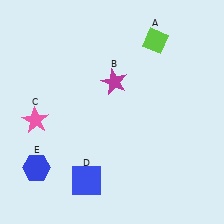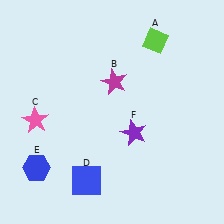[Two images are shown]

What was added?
A purple star (F) was added in Image 2.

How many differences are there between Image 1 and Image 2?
There is 1 difference between the two images.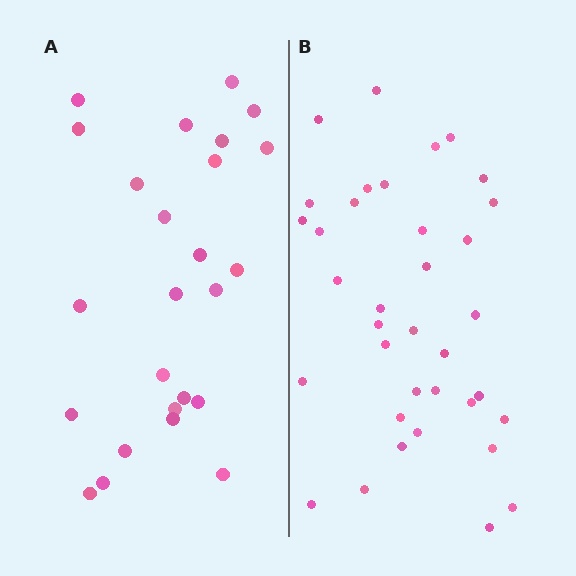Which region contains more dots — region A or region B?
Region B (the right region) has more dots.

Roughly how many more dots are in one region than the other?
Region B has roughly 12 or so more dots than region A.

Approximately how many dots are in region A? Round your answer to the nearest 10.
About 20 dots. (The exact count is 25, which rounds to 20.)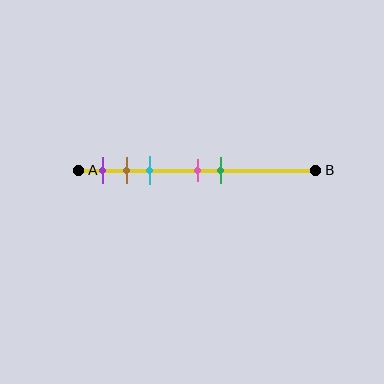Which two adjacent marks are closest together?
The brown and cyan marks are the closest adjacent pair.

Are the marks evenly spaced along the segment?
No, the marks are not evenly spaced.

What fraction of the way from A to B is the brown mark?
The brown mark is approximately 20% (0.2) of the way from A to B.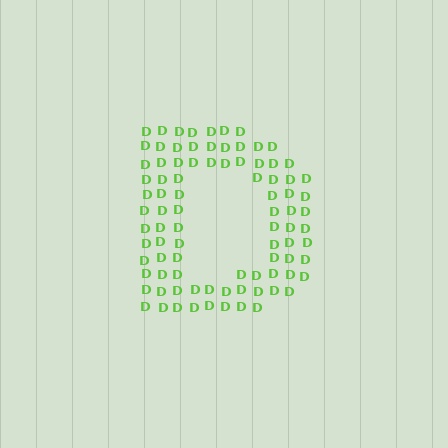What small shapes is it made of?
It is made of small letter D's.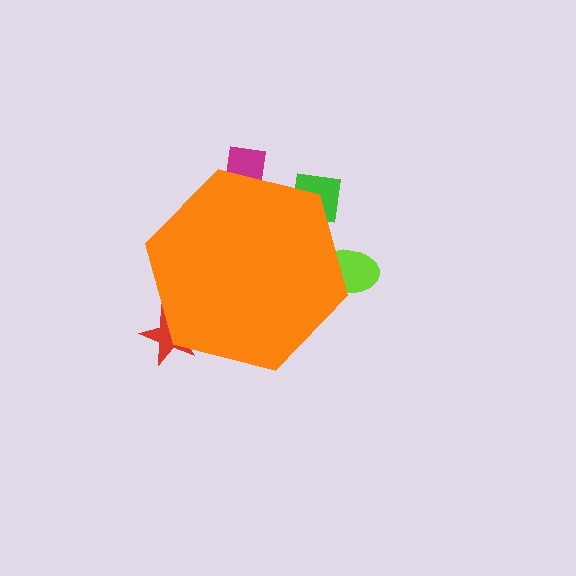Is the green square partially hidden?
Yes, the green square is partially hidden behind the orange hexagon.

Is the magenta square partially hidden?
Yes, the magenta square is partially hidden behind the orange hexagon.